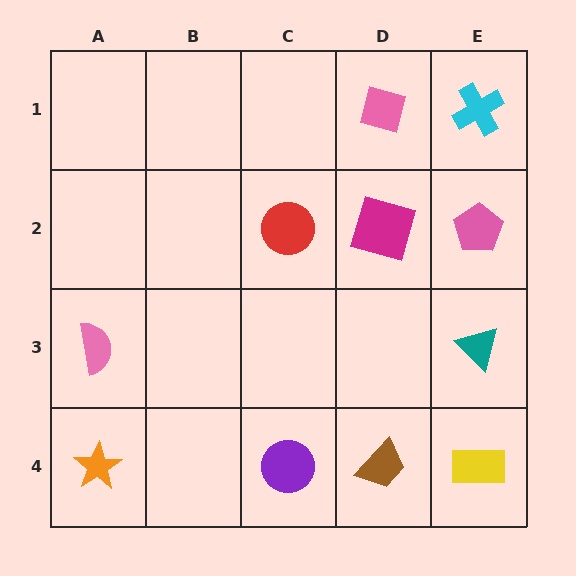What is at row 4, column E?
A yellow rectangle.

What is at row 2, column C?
A red circle.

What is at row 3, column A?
A pink semicircle.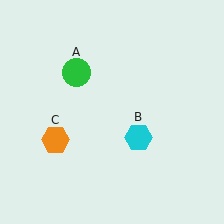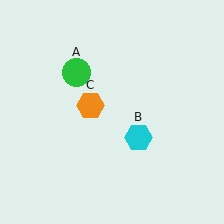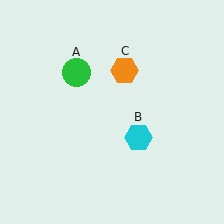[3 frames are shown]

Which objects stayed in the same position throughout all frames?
Green circle (object A) and cyan hexagon (object B) remained stationary.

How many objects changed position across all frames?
1 object changed position: orange hexagon (object C).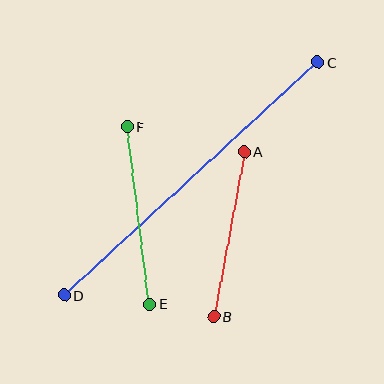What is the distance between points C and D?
The distance is approximately 344 pixels.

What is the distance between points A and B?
The distance is approximately 167 pixels.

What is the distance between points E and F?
The distance is approximately 179 pixels.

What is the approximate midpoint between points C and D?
The midpoint is at approximately (191, 179) pixels.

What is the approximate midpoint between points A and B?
The midpoint is at approximately (229, 234) pixels.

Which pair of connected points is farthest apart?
Points C and D are farthest apart.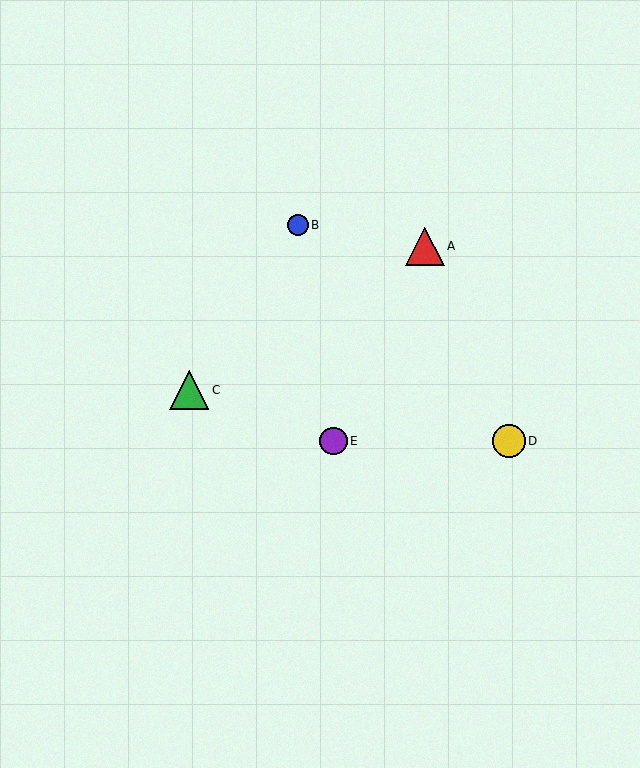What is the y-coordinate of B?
Object B is at y≈225.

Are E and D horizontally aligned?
Yes, both are at y≈441.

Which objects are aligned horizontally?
Objects D, E are aligned horizontally.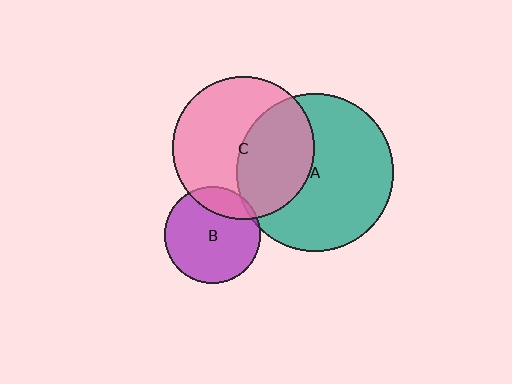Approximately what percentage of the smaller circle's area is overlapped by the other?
Approximately 5%.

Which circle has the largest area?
Circle A (teal).